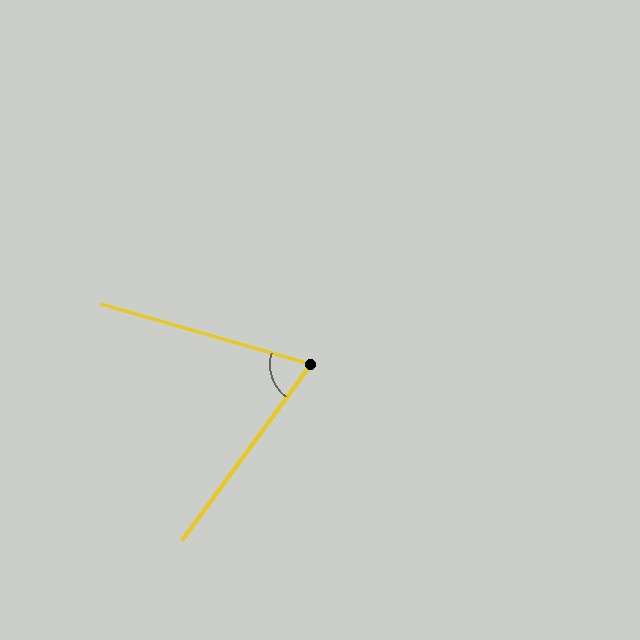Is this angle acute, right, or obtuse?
It is acute.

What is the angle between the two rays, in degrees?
Approximately 70 degrees.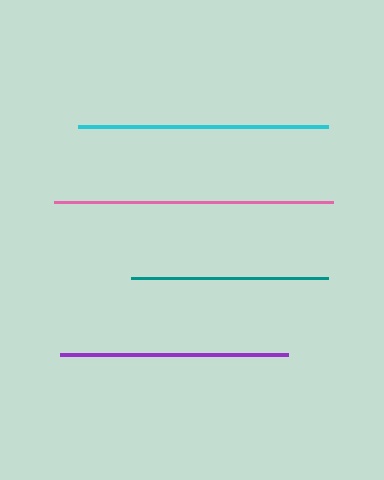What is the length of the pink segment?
The pink segment is approximately 279 pixels long.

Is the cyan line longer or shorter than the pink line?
The pink line is longer than the cyan line.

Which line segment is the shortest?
The teal line is the shortest at approximately 197 pixels.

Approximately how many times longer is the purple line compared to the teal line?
The purple line is approximately 1.2 times the length of the teal line.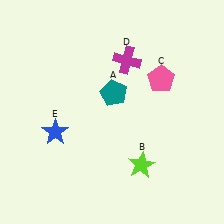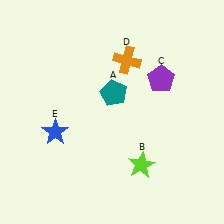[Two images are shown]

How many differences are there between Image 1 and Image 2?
There are 2 differences between the two images.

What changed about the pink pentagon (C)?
In Image 1, C is pink. In Image 2, it changed to purple.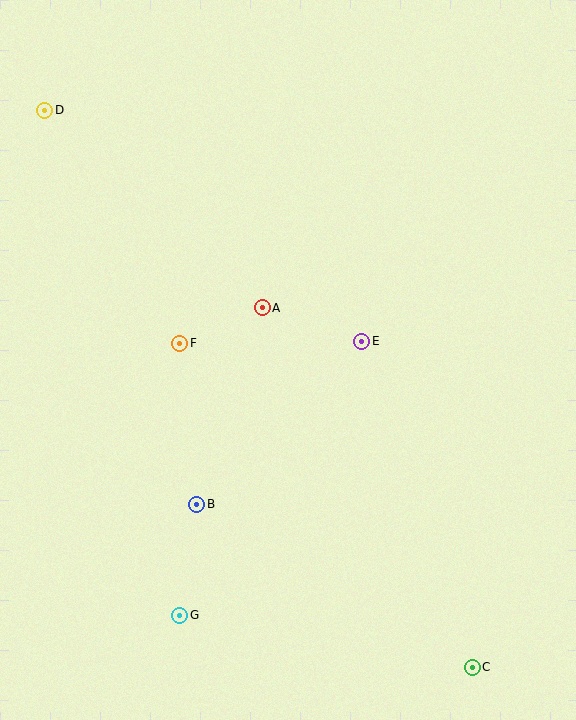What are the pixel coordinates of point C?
Point C is at (472, 667).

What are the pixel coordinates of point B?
Point B is at (197, 504).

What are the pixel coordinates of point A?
Point A is at (262, 308).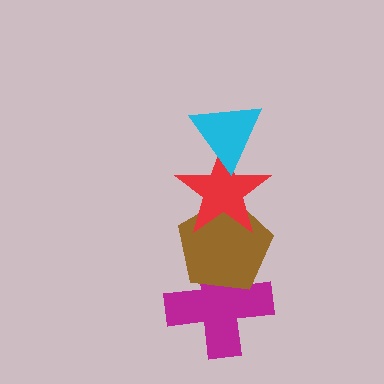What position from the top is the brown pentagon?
The brown pentagon is 3rd from the top.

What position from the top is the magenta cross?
The magenta cross is 4th from the top.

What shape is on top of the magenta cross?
The brown pentagon is on top of the magenta cross.